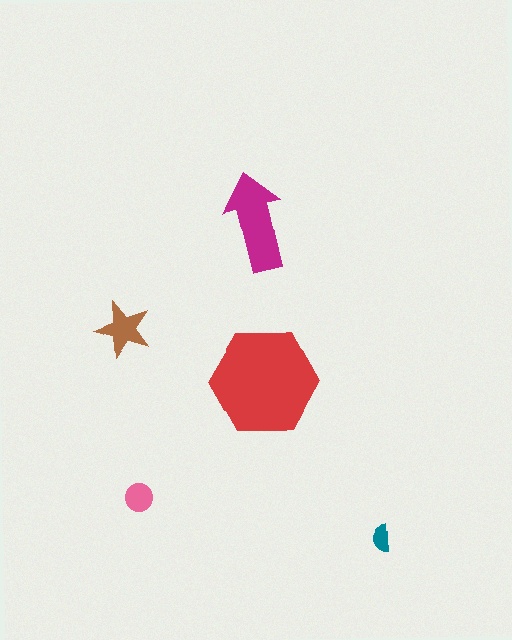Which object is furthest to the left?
The brown star is leftmost.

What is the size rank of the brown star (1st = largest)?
3rd.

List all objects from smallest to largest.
The teal semicircle, the pink circle, the brown star, the magenta arrow, the red hexagon.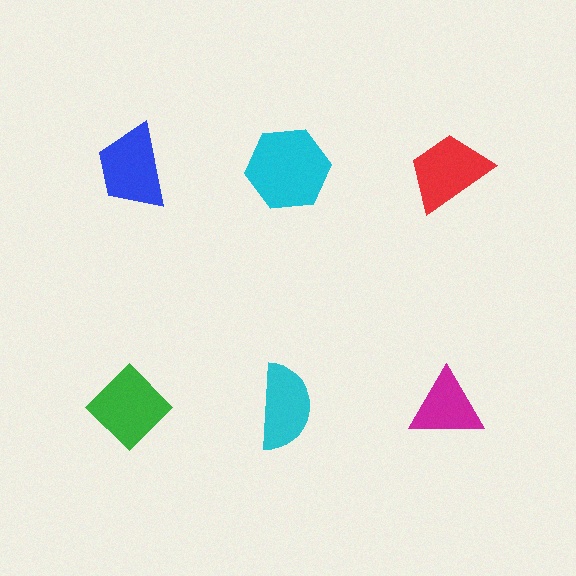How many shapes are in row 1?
3 shapes.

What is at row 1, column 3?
A red trapezoid.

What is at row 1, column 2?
A cyan hexagon.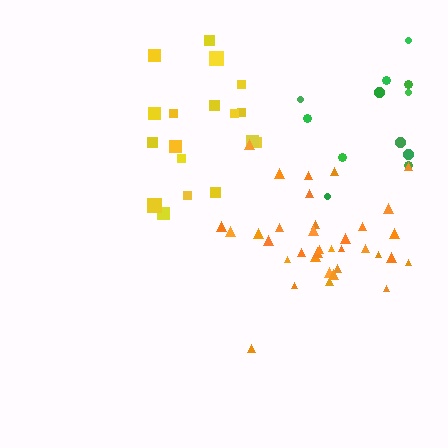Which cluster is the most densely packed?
Orange.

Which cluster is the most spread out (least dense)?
Green.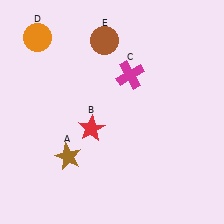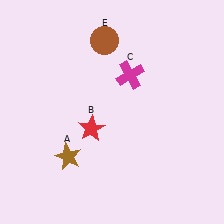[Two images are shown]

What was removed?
The orange circle (D) was removed in Image 2.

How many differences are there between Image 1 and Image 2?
There is 1 difference between the two images.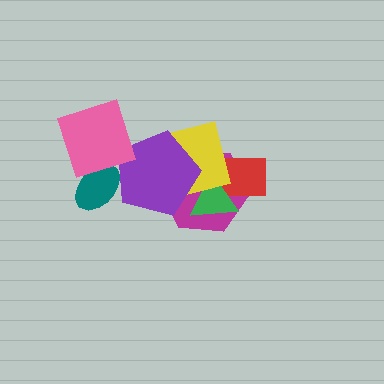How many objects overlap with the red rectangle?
3 objects overlap with the red rectangle.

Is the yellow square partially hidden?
Yes, it is partially covered by another shape.